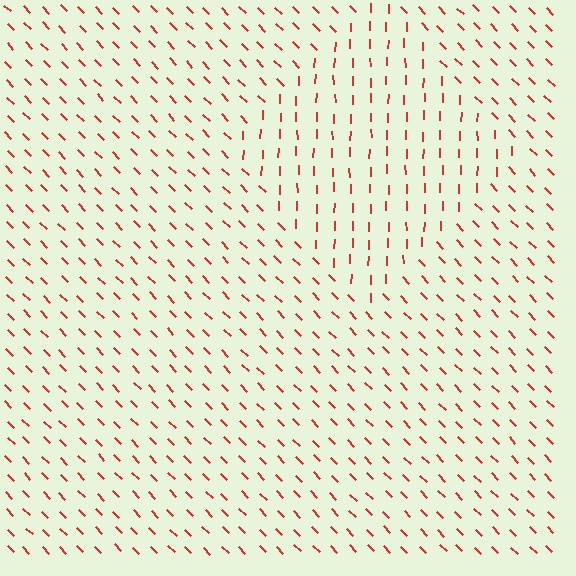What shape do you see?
I see a diamond.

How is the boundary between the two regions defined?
The boundary is defined purely by a change in line orientation (approximately 45 degrees difference). All lines are the same color and thickness.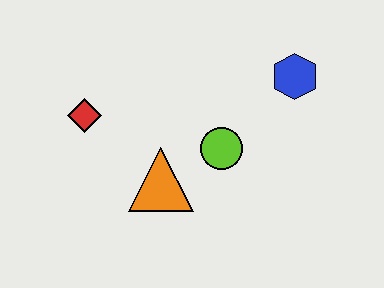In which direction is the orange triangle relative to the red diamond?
The orange triangle is to the right of the red diamond.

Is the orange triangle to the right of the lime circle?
No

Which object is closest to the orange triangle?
The lime circle is closest to the orange triangle.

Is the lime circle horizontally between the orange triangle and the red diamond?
No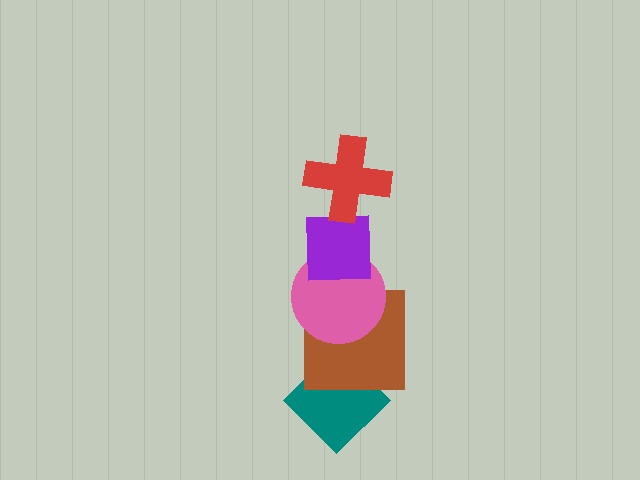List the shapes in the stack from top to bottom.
From top to bottom: the red cross, the purple square, the pink circle, the brown square, the teal diamond.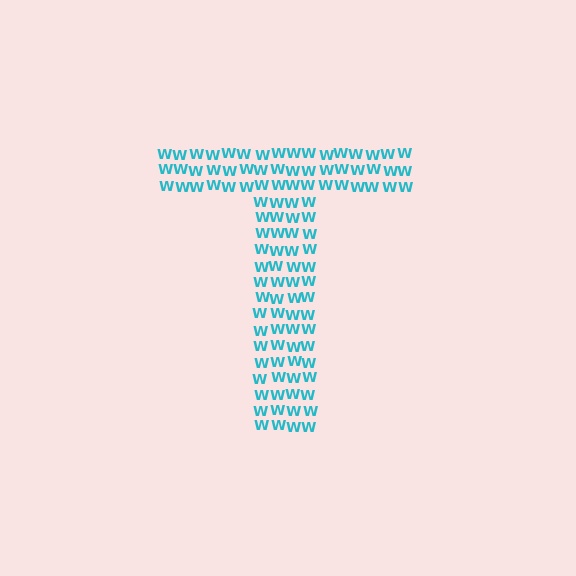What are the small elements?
The small elements are letter W's.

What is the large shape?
The large shape is the letter T.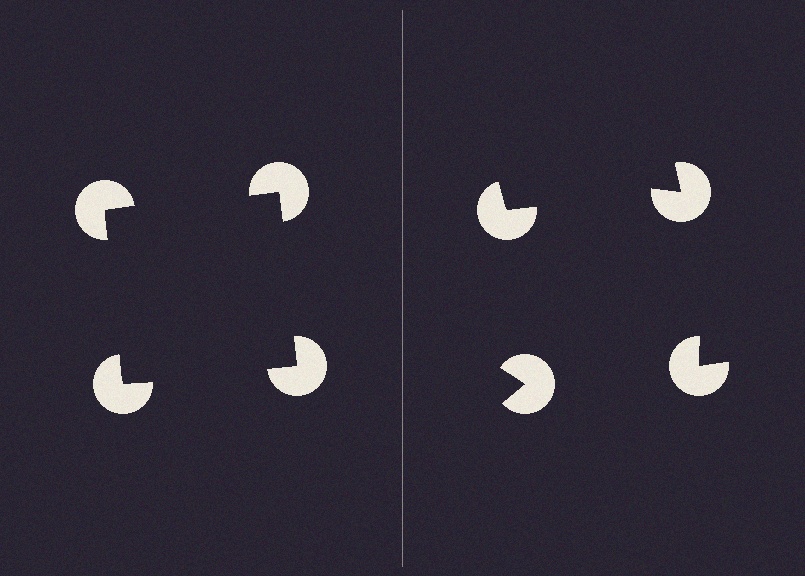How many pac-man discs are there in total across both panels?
8 — 4 on each side.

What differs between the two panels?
The pac-man discs are positioned identically on both sides; only the wedge orientations differ. On the left they align to a square; on the right they are misaligned.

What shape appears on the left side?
An illusory square.